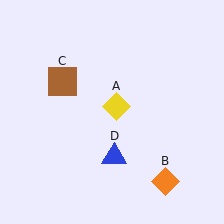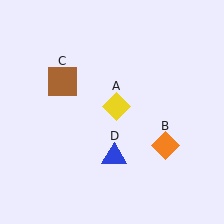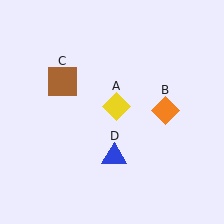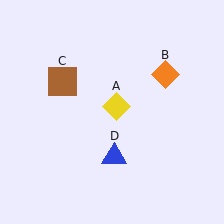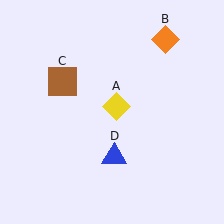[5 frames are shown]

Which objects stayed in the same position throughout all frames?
Yellow diamond (object A) and brown square (object C) and blue triangle (object D) remained stationary.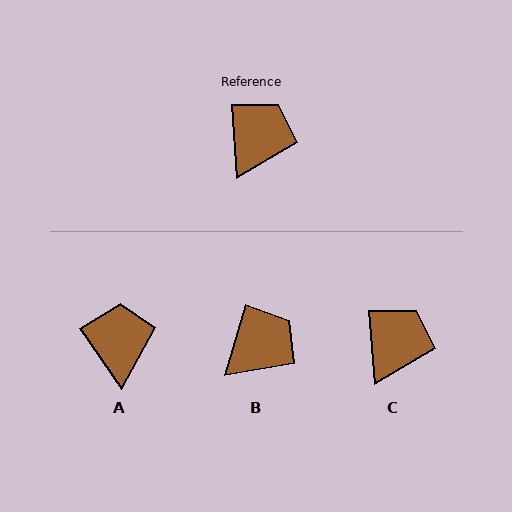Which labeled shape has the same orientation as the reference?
C.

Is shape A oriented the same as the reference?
No, it is off by about 31 degrees.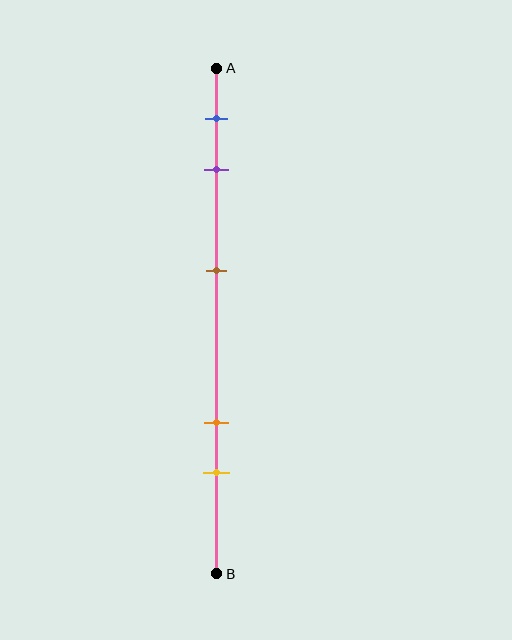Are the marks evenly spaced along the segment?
No, the marks are not evenly spaced.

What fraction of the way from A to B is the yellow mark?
The yellow mark is approximately 80% (0.8) of the way from A to B.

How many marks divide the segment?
There are 5 marks dividing the segment.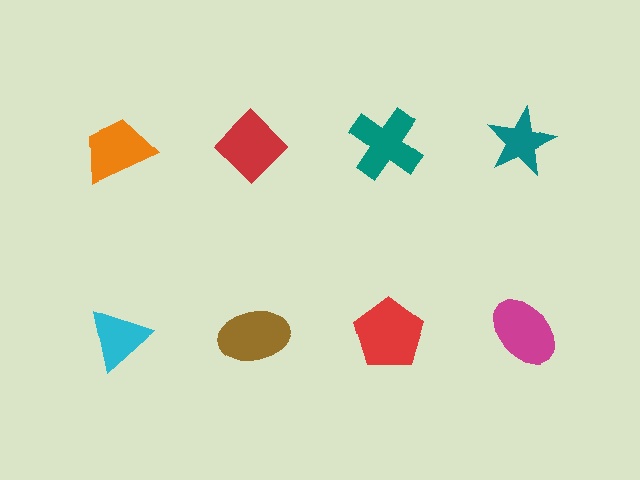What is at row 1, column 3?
A teal cross.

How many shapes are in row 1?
4 shapes.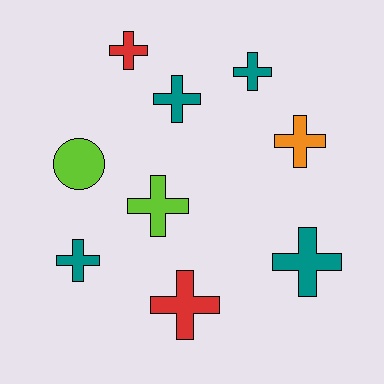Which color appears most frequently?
Teal, with 4 objects.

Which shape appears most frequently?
Cross, with 8 objects.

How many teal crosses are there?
There are 4 teal crosses.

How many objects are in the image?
There are 9 objects.